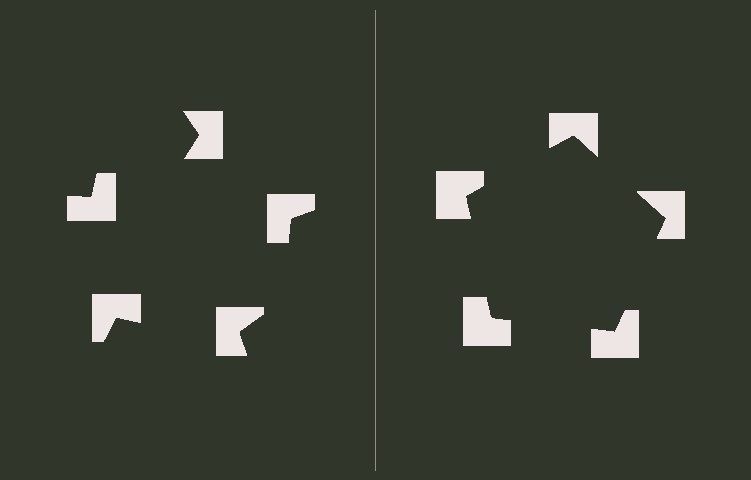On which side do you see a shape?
An illusory pentagon appears on the right side. On the left side the wedge cuts are rotated, so no coherent shape forms.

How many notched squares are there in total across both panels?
10 — 5 on each side.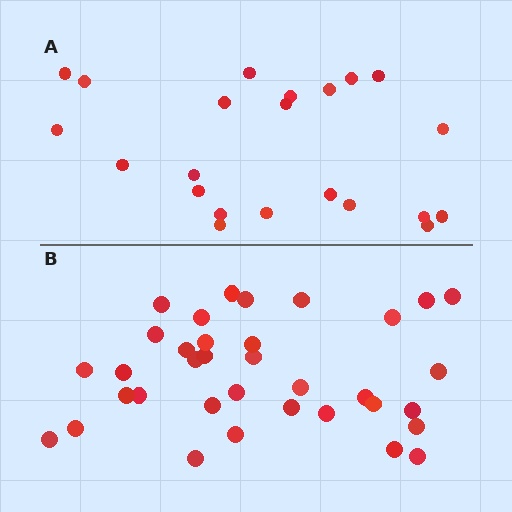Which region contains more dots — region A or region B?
Region B (the bottom region) has more dots.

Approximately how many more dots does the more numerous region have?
Region B has approximately 15 more dots than region A.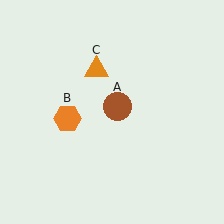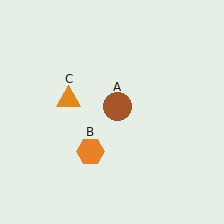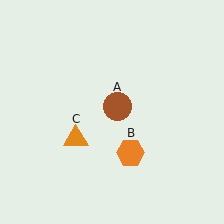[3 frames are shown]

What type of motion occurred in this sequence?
The orange hexagon (object B), orange triangle (object C) rotated counterclockwise around the center of the scene.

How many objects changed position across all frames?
2 objects changed position: orange hexagon (object B), orange triangle (object C).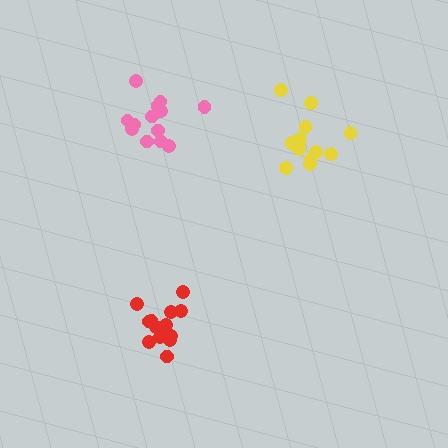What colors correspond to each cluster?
The clusters are colored: pink, red, yellow.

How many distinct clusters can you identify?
There are 3 distinct clusters.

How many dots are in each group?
Group 1: 14 dots, Group 2: 13 dots, Group 3: 13 dots (40 total).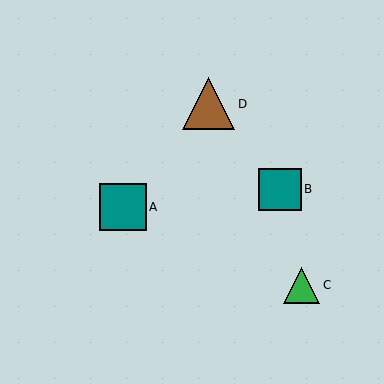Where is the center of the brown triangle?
The center of the brown triangle is at (209, 104).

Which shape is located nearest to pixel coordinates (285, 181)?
The teal square (labeled B) at (280, 189) is nearest to that location.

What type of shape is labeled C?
Shape C is a green triangle.